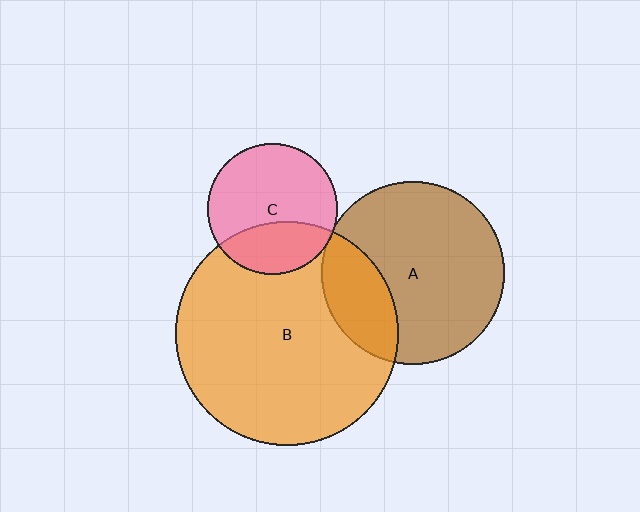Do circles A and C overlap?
Yes.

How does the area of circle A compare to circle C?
Approximately 2.0 times.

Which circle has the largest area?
Circle B (orange).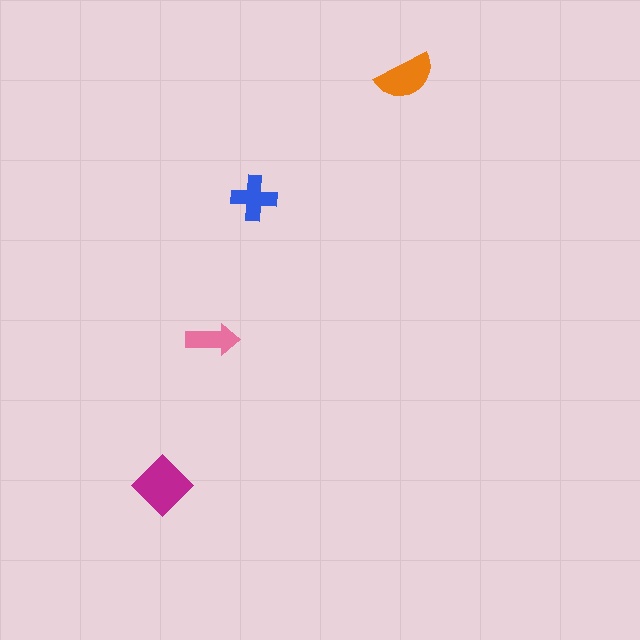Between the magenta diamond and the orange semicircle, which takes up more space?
The magenta diamond.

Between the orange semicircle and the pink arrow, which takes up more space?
The orange semicircle.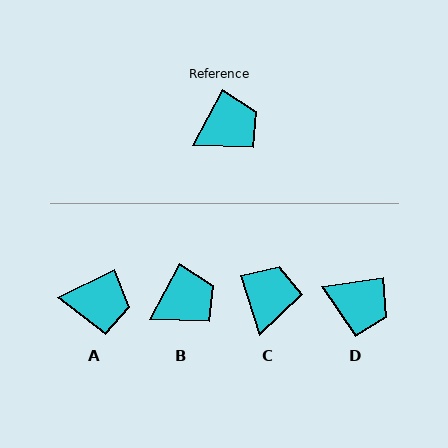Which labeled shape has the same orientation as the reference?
B.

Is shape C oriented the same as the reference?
No, it is off by about 46 degrees.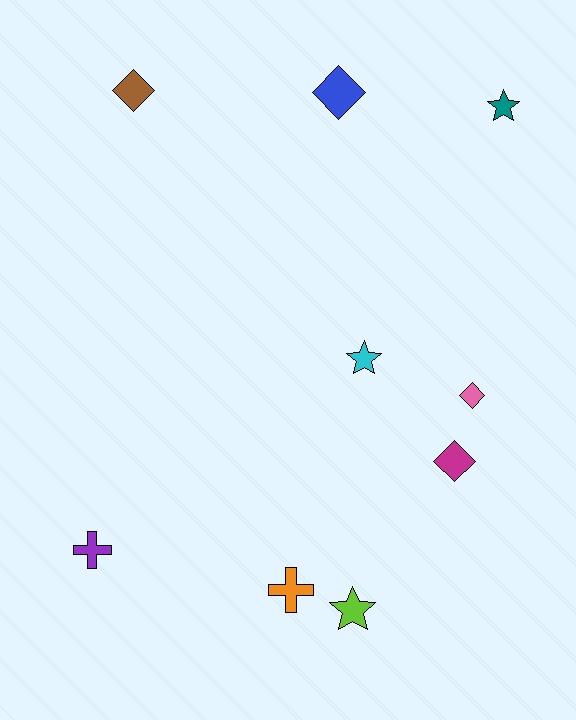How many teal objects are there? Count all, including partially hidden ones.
There is 1 teal object.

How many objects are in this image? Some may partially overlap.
There are 9 objects.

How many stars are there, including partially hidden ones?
There are 3 stars.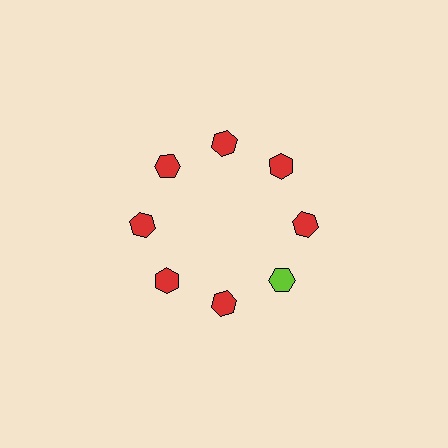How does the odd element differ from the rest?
It has a different color: lime instead of red.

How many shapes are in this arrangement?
There are 8 shapes arranged in a ring pattern.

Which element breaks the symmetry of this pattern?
The lime hexagon at roughly the 4 o'clock position breaks the symmetry. All other shapes are red hexagons.